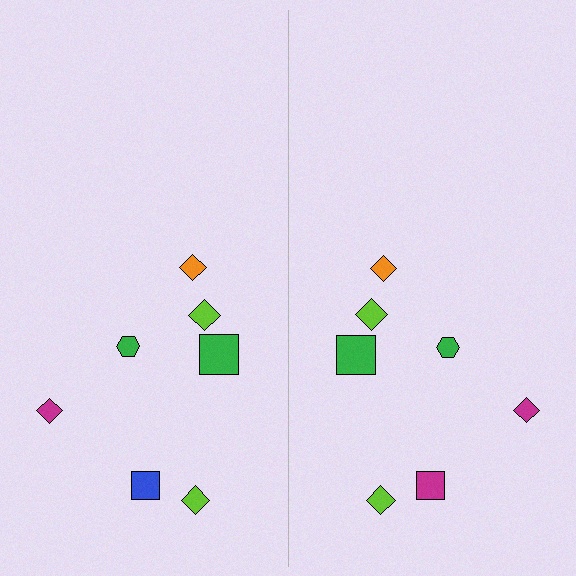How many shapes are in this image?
There are 14 shapes in this image.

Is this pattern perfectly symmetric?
No, the pattern is not perfectly symmetric. The magenta square on the right side breaks the symmetry — its mirror counterpart is blue.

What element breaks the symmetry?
The magenta square on the right side breaks the symmetry — its mirror counterpart is blue.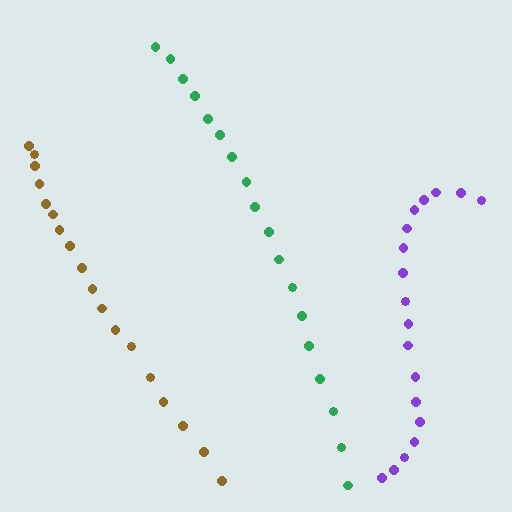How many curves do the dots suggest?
There are 3 distinct paths.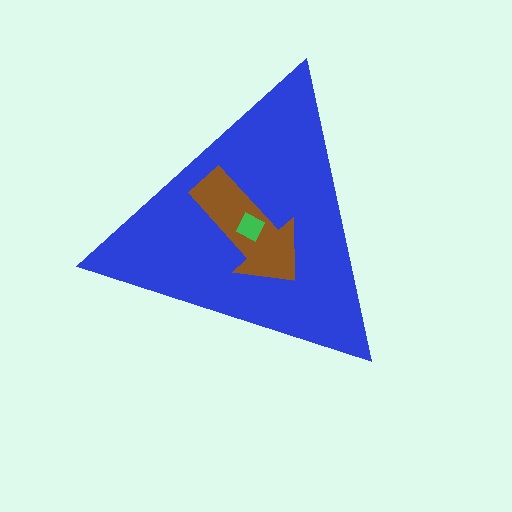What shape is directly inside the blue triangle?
The brown arrow.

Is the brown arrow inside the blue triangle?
Yes.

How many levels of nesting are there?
3.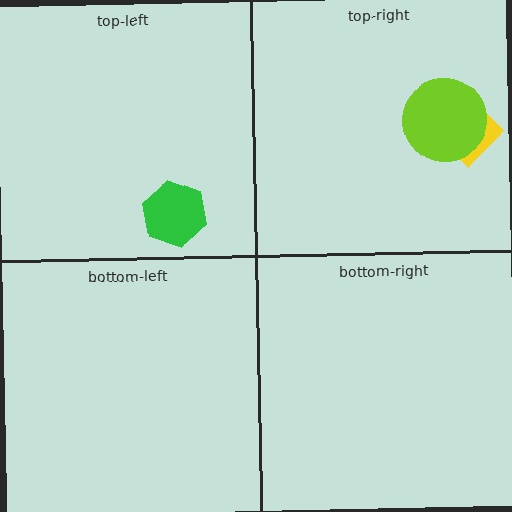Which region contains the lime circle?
The top-right region.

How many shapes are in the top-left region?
1.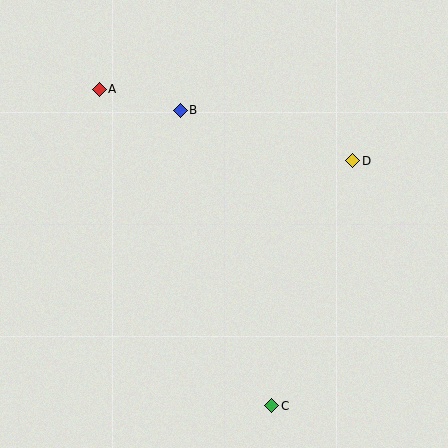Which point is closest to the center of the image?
Point B at (180, 110) is closest to the center.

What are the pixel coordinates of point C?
Point C is at (272, 406).